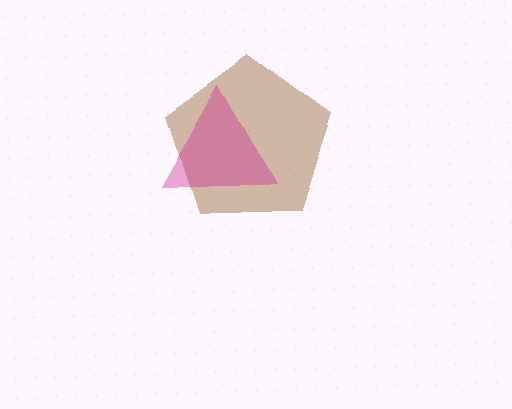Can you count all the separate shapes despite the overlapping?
Yes, there are 2 separate shapes.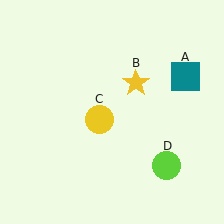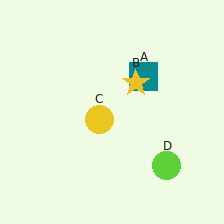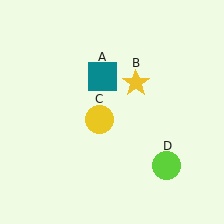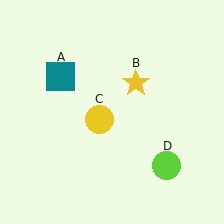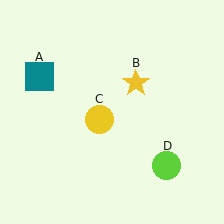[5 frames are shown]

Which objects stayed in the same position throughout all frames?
Yellow star (object B) and yellow circle (object C) and lime circle (object D) remained stationary.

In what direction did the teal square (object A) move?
The teal square (object A) moved left.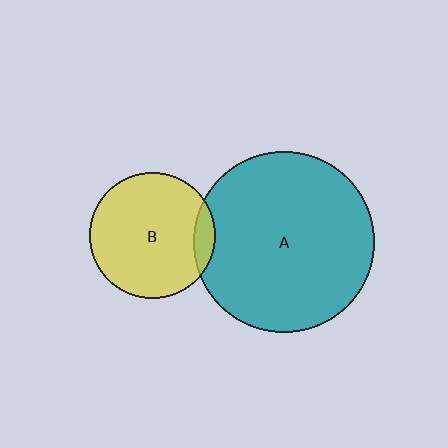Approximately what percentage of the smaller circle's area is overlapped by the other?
Approximately 10%.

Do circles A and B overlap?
Yes.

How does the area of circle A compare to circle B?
Approximately 2.1 times.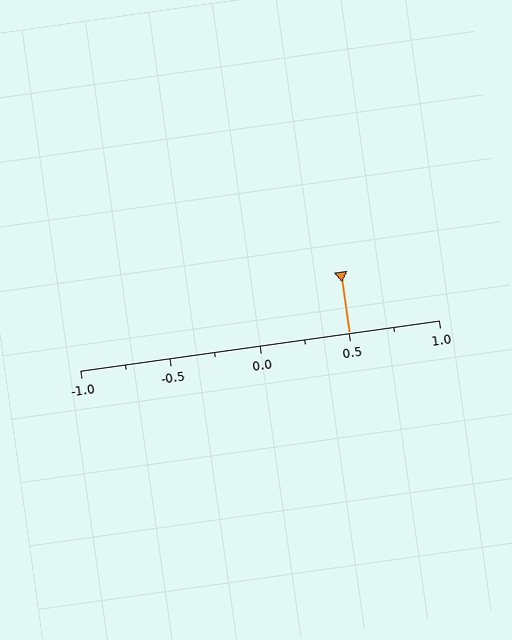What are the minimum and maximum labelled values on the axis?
The axis runs from -1.0 to 1.0.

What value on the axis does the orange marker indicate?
The marker indicates approximately 0.5.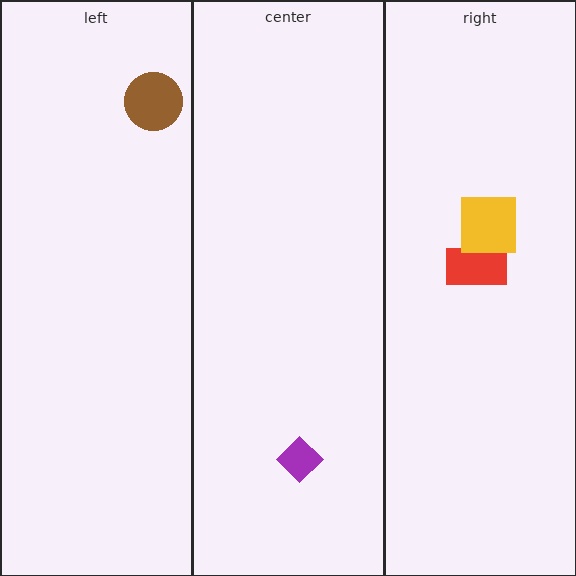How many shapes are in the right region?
2.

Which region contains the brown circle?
The left region.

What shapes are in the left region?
The brown circle.